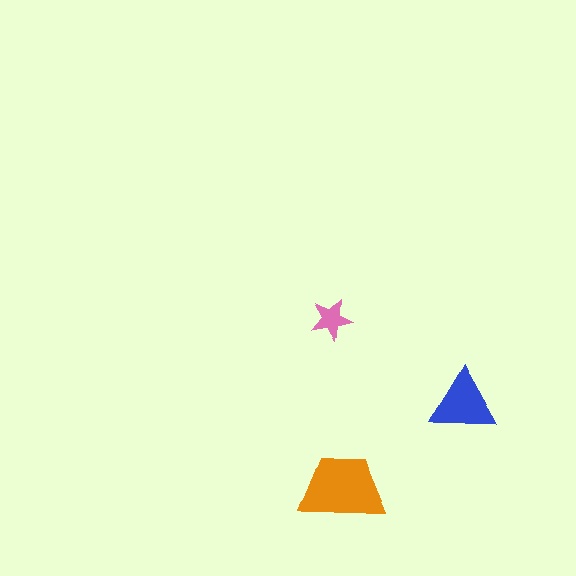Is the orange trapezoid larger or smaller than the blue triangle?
Larger.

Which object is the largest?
The orange trapezoid.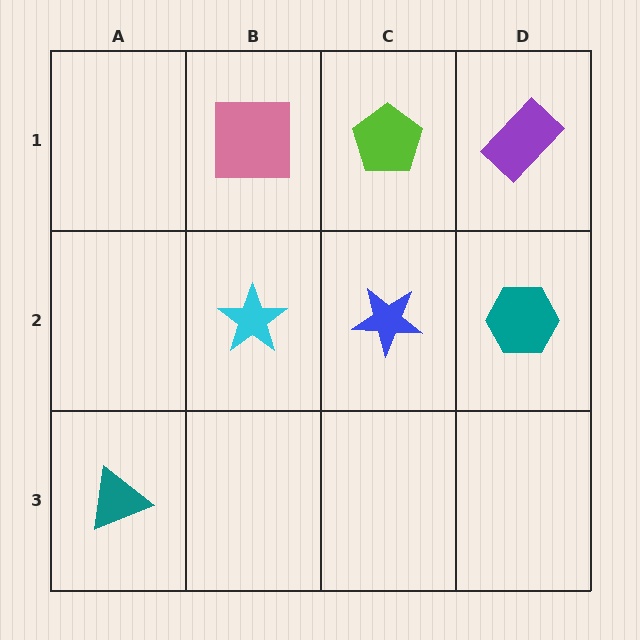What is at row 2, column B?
A cyan star.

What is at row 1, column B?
A pink square.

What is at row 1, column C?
A lime pentagon.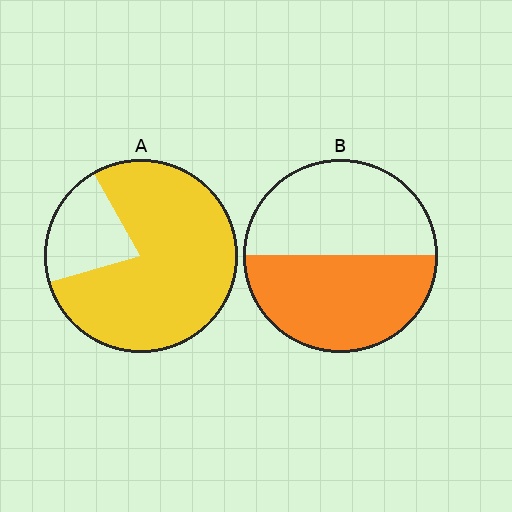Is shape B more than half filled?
Roughly half.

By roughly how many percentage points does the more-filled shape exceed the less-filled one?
By roughly 30 percentage points (A over B).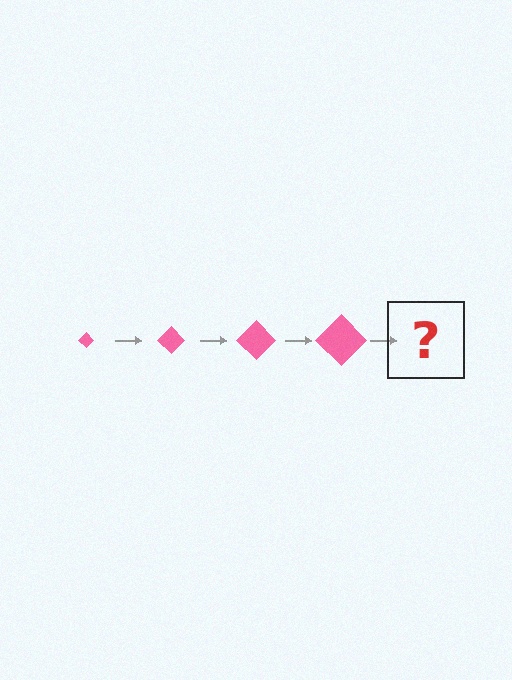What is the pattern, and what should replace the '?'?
The pattern is that the diamond gets progressively larger each step. The '?' should be a pink diamond, larger than the previous one.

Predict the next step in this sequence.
The next step is a pink diamond, larger than the previous one.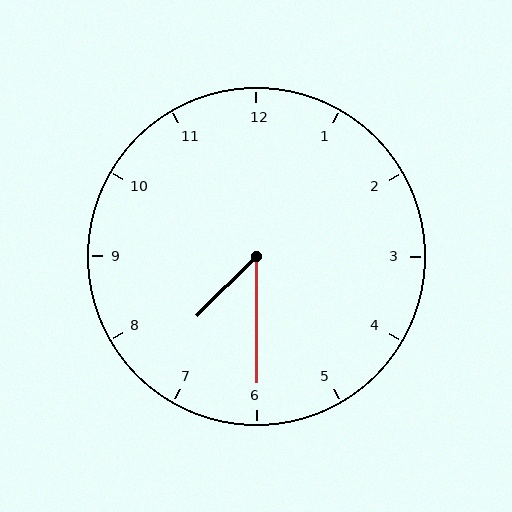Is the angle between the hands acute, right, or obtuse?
It is acute.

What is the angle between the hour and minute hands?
Approximately 45 degrees.